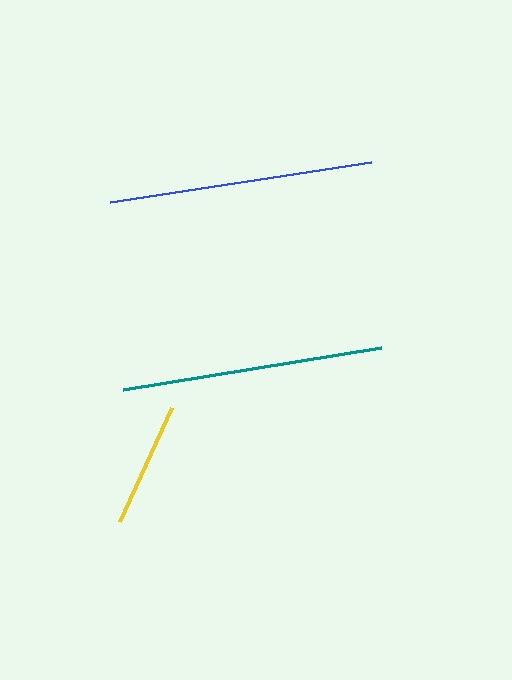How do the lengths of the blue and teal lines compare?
The blue and teal lines are approximately the same length.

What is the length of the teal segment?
The teal segment is approximately 261 pixels long.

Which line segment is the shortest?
The yellow line is the shortest at approximately 125 pixels.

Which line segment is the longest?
The blue line is the longest at approximately 264 pixels.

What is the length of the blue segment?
The blue segment is approximately 264 pixels long.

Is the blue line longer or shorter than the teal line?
The blue line is longer than the teal line.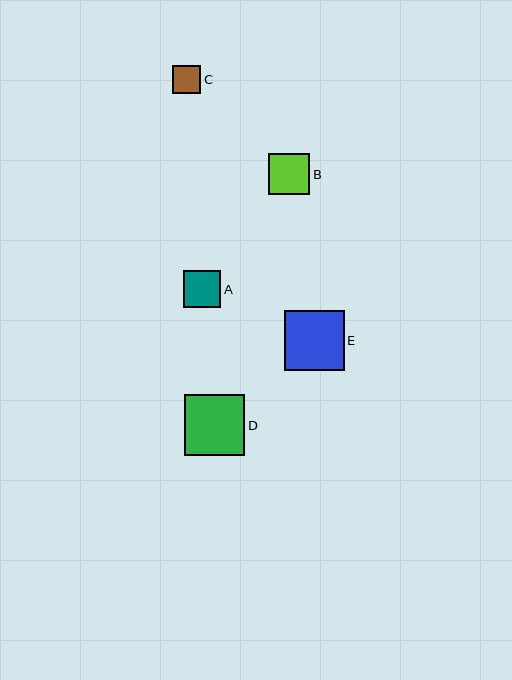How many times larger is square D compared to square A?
Square D is approximately 1.7 times the size of square A.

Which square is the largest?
Square D is the largest with a size of approximately 61 pixels.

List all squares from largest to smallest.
From largest to smallest: D, E, B, A, C.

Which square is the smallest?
Square C is the smallest with a size of approximately 28 pixels.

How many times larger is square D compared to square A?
Square D is approximately 1.7 times the size of square A.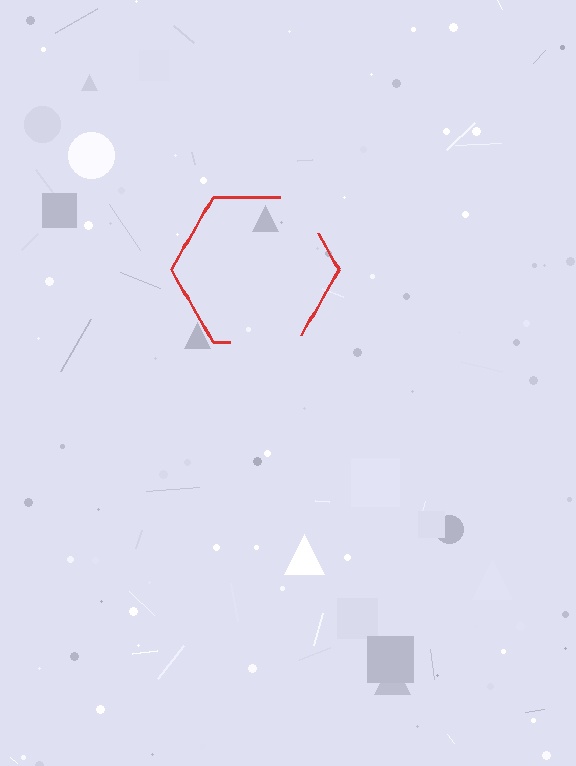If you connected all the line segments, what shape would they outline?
They would outline a hexagon.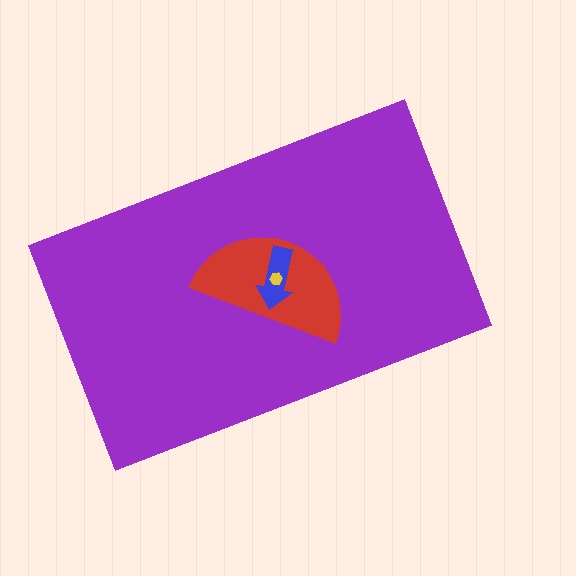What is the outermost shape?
The purple rectangle.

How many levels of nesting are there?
4.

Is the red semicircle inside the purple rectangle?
Yes.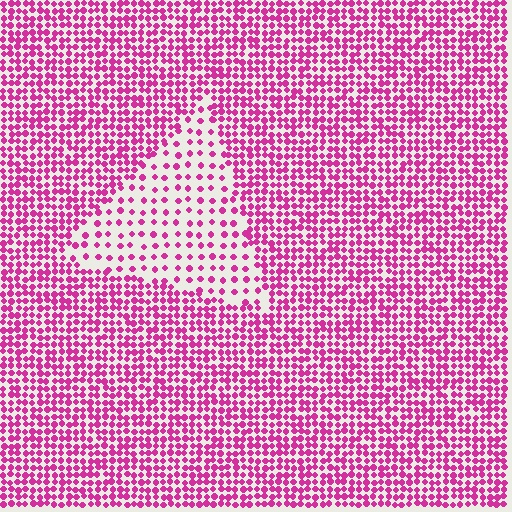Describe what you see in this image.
The image contains small magenta elements arranged at two different densities. A triangle-shaped region is visible where the elements are less densely packed than the surrounding area.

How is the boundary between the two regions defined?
The boundary is defined by a change in element density (approximately 2.5x ratio). All elements are the same color, size, and shape.